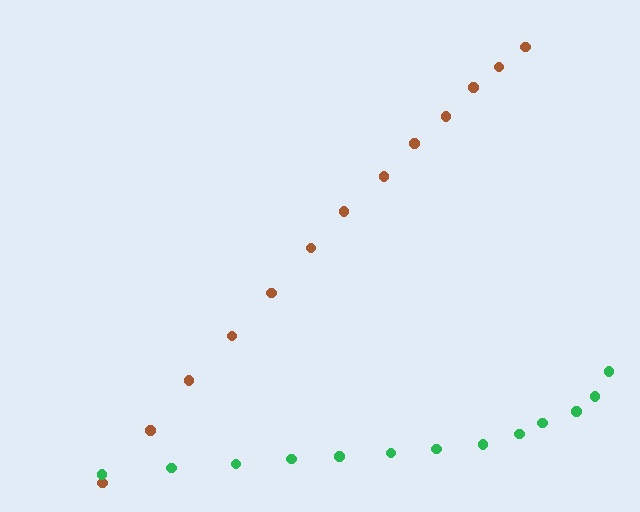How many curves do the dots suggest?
There are 2 distinct paths.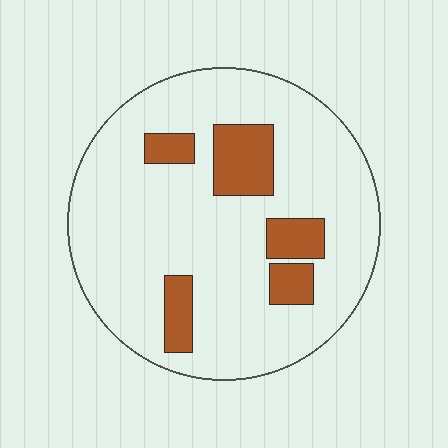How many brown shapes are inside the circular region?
5.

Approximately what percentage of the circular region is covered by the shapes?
Approximately 15%.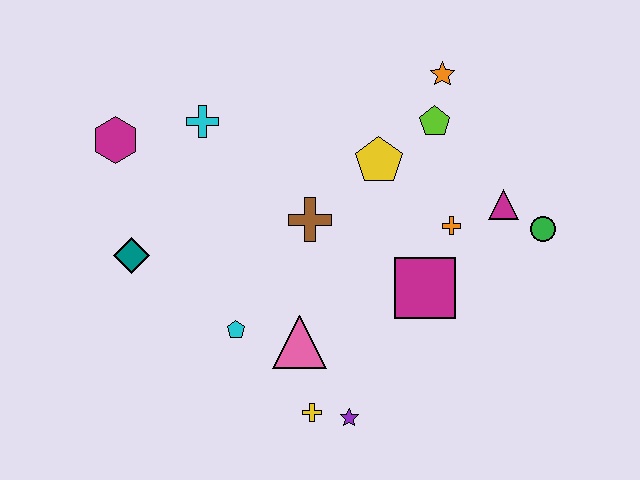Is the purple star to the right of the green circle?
No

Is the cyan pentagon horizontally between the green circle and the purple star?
No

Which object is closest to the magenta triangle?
The green circle is closest to the magenta triangle.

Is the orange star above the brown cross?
Yes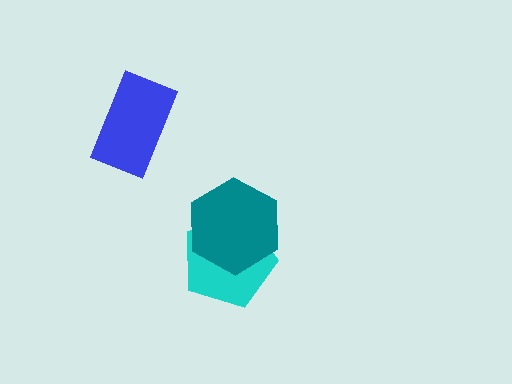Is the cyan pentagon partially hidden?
Yes, it is partially covered by another shape.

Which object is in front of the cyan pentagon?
The teal hexagon is in front of the cyan pentagon.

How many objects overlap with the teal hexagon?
1 object overlaps with the teal hexagon.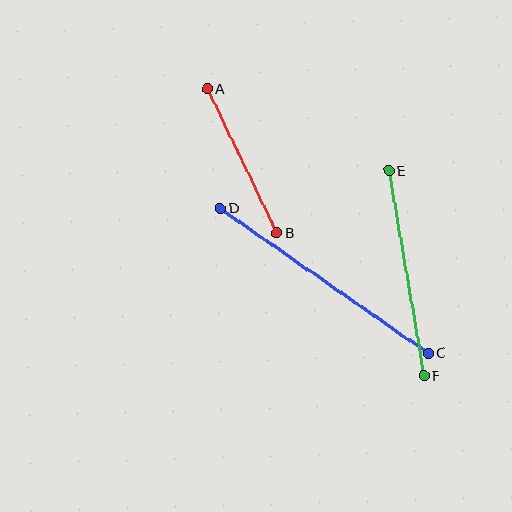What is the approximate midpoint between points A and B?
The midpoint is at approximately (242, 161) pixels.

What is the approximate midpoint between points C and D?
The midpoint is at approximately (324, 281) pixels.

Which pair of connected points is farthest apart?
Points C and D are farthest apart.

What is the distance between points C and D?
The distance is approximately 253 pixels.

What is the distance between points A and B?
The distance is approximately 160 pixels.